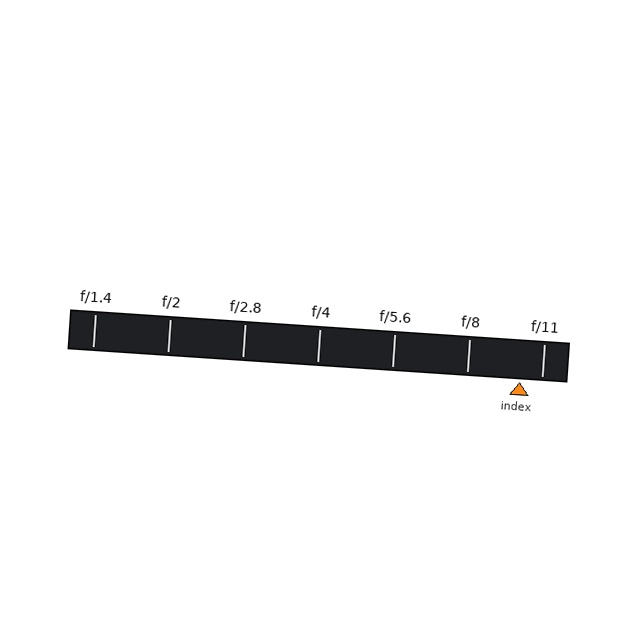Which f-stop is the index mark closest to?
The index mark is closest to f/11.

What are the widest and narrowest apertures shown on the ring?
The widest aperture shown is f/1.4 and the narrowest is f/11.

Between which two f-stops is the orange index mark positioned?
The index mark is between f/8 and f/11.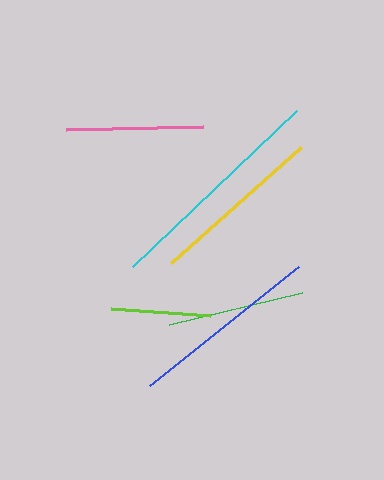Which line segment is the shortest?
The lime line is the shortest at approximately 99 pixels.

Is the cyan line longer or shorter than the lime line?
The cyan line is longer than the lime line.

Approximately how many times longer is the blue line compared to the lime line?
The blue line is approximately 1.9 times the length of the lime line.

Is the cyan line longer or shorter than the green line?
The cyan line is longer than the green line.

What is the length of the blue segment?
The blue segment is approximately 191 pixels long.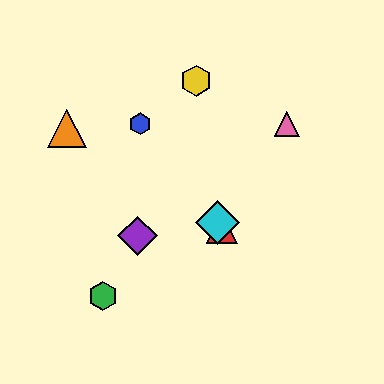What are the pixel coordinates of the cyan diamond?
The cyan diamond is at (217, 223).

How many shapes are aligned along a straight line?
3 shapes (the red triangle, the blue hexagon, the cyan diamond) are aligned along a straight line.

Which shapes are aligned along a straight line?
The red triangle, the blue hexagon, the cyan diamond are aligned along a straight line.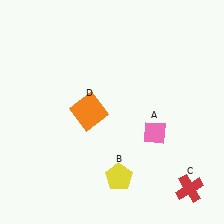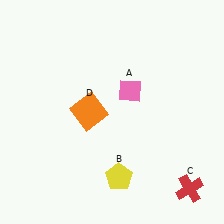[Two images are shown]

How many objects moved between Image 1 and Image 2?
1 object moved between the two images.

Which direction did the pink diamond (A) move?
The pink diamond (A) moved up.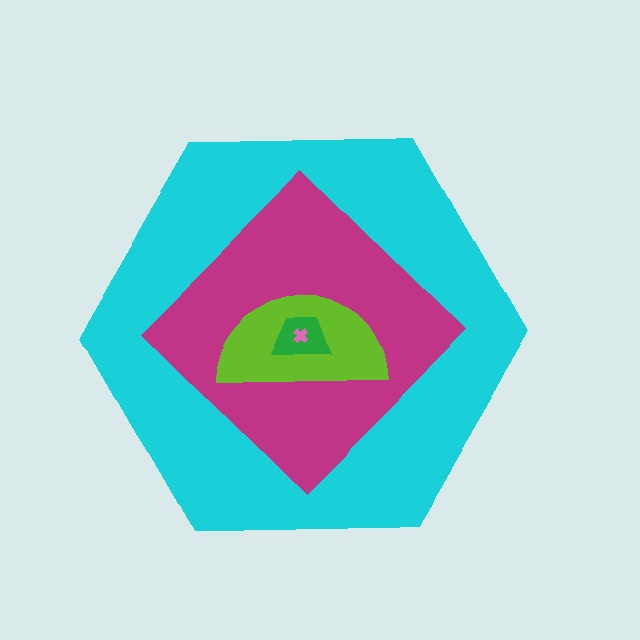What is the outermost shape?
The cyan hexagon.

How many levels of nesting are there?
5.